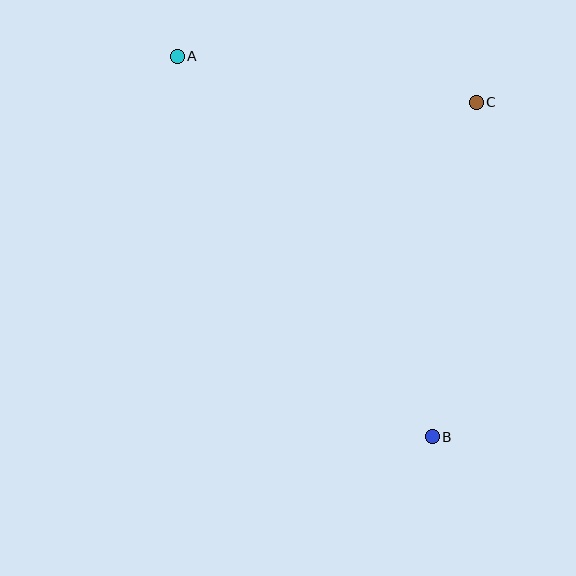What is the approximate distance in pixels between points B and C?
The distance between B and C is approximately 338 pixels.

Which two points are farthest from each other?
Points A and B are farthest from each other.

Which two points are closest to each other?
Points A and C are closest to each other.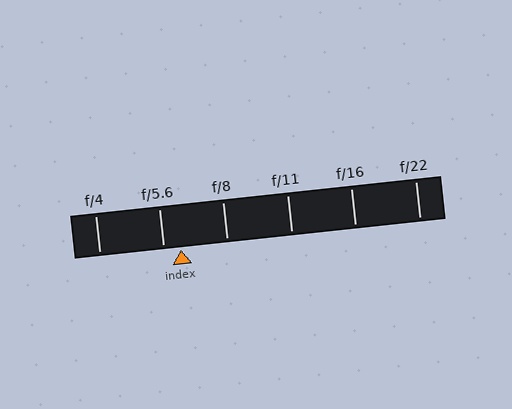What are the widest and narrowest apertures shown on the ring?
The widest aperture shown is f/4 and the narrowest is f/22.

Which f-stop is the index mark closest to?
The index mark is closest to f/5.6.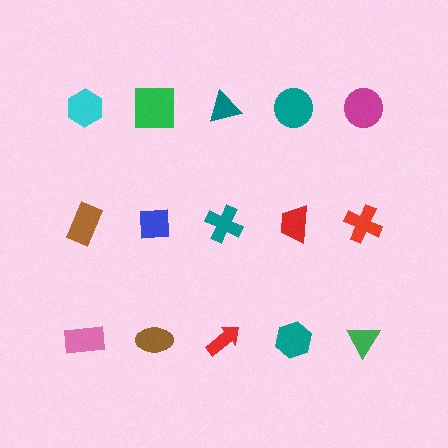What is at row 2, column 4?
A red trapezoid.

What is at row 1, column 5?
A magenta circle.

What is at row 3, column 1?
A pink rectangle.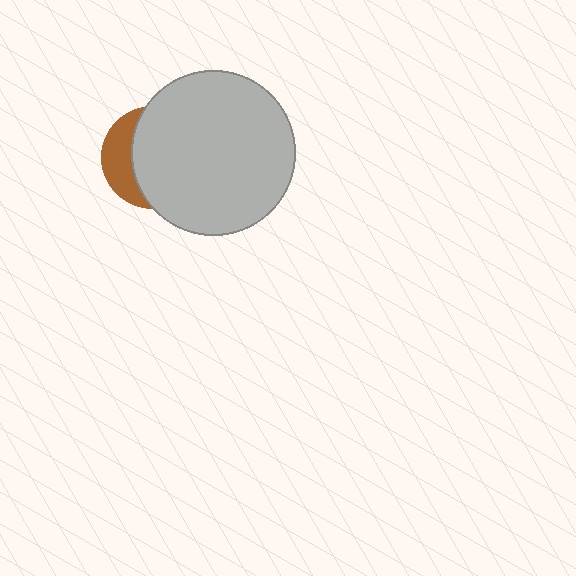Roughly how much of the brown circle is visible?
A small part of it is visible (roughly 30%).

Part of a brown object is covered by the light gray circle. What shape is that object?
It is a circle.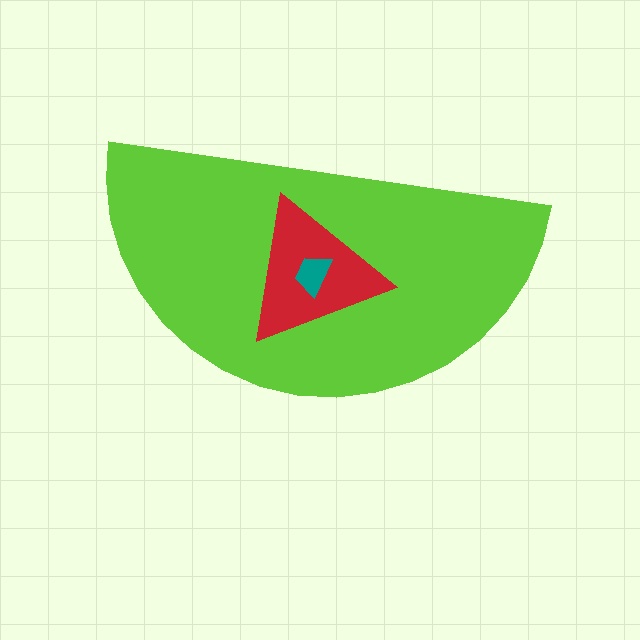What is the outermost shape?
The lime semicircle.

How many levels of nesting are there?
3.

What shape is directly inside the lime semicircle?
The red triangle.